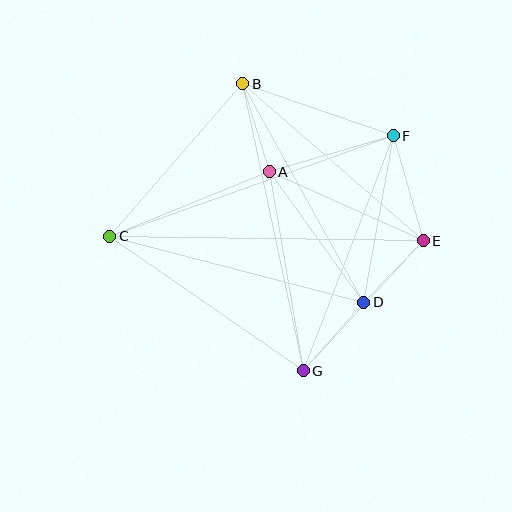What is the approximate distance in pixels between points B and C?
The distance between B and C is approximately 202 pixels.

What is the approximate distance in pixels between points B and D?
The distance between B and D is approximately 250 pixels.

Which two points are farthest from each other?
Points C and E are farthest from each other.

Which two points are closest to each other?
Points D and E are closest to each other.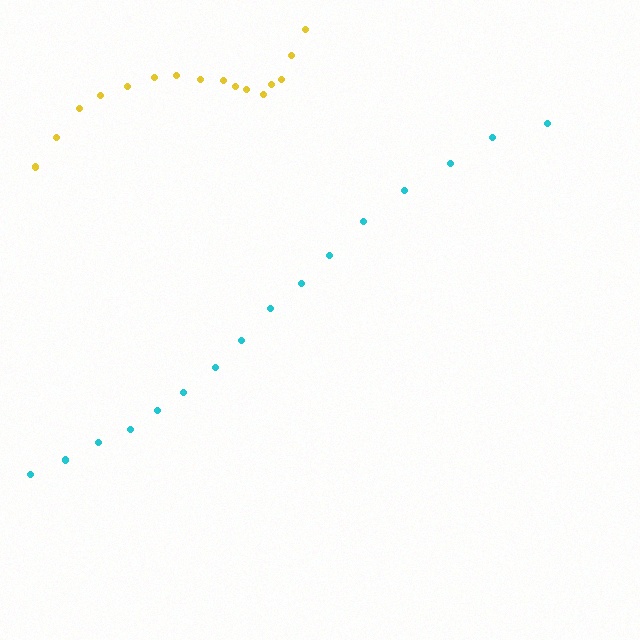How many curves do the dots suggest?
There are 2 distinct paths.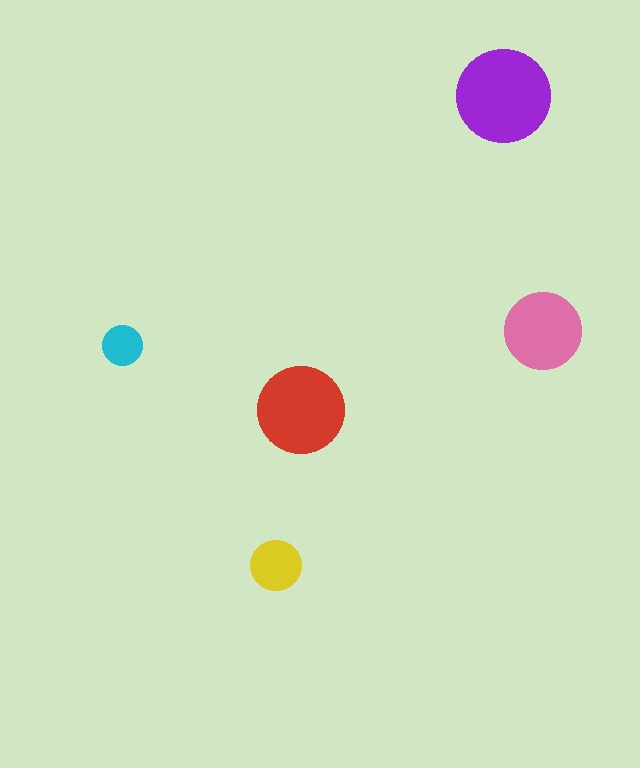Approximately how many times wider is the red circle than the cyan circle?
About 2 times wider.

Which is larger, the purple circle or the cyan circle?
The purple one.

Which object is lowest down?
The yellow circle is bottommost.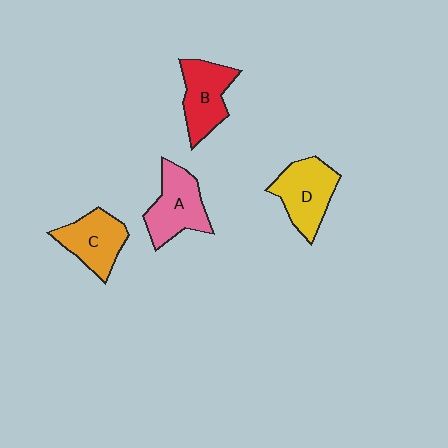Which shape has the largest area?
Shape A (pink).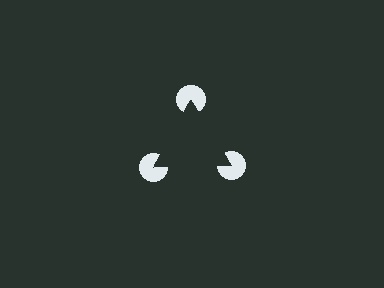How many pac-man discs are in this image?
There are 3 — one at each vertex of the illusory triangle.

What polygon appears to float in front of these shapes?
An illusory triangle — its edges are inferred from the aligned wedge cuts in the pac-man discs, not physically drawn.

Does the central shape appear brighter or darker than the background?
It typically appears slightly darker than the background, even though no actual brightness change is drawn.